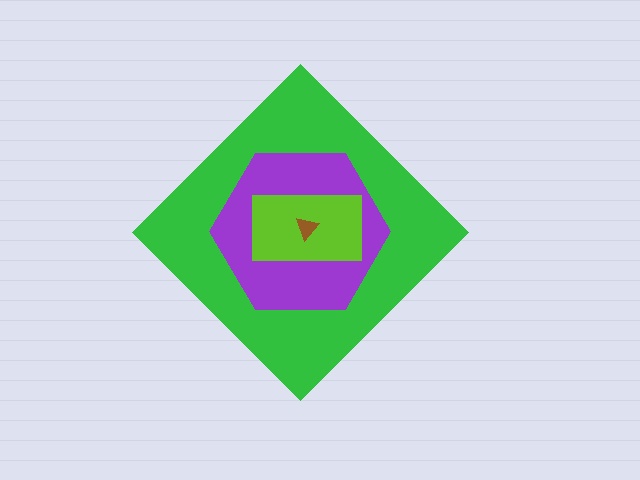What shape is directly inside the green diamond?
The purple hexagon.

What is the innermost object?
The brown triangle.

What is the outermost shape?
The green diamond.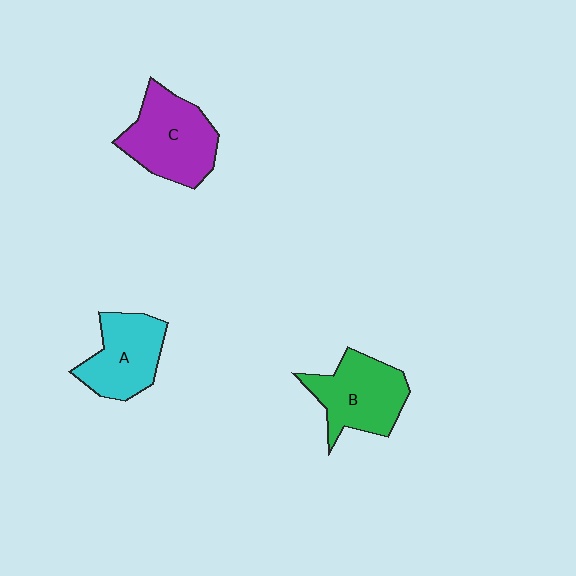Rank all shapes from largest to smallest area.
From largest to smallest: C (purple), B (green), A (cyan).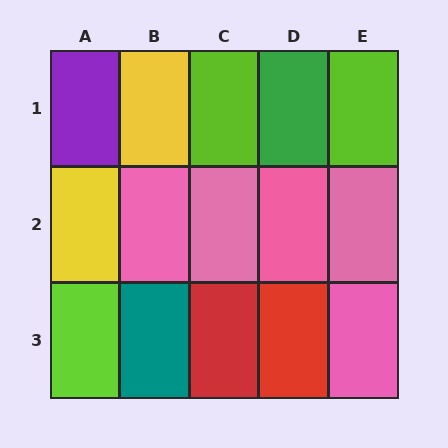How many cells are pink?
5 cells are pink.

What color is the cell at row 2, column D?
Pink.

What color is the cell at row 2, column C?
Pink.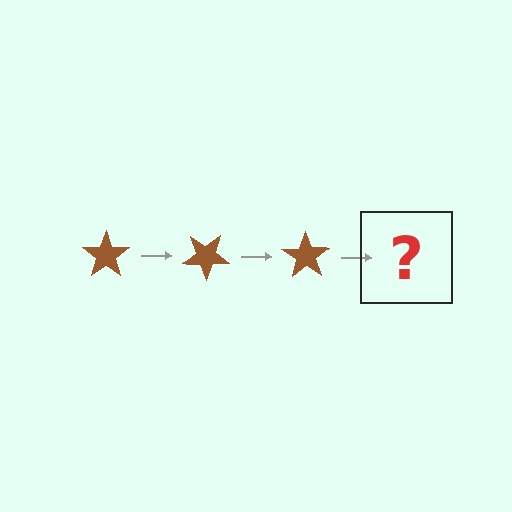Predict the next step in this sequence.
The next step is a brown star rotated 105 degrees.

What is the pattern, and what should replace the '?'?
The pattern is that the star rotates 35 degrees each step. The '?' should be a brown star rotated 105 degrees.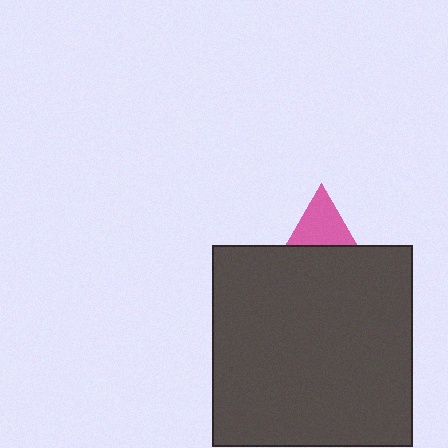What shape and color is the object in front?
The object in front is a dark gray square.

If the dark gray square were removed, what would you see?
You would see the complete pink triangle.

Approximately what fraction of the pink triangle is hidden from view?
Roughly 65% of the pink triangle is hidden behind the dark gray square.